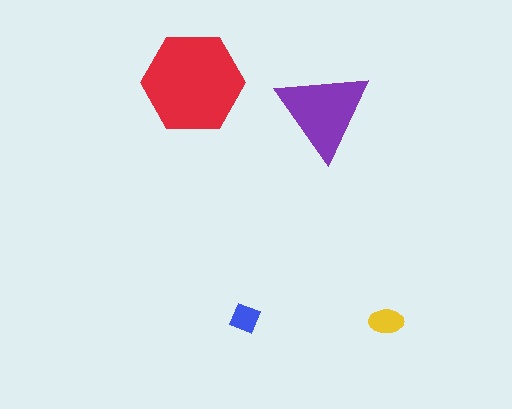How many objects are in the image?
There are 4 objects in the image.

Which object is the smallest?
The blue diamond.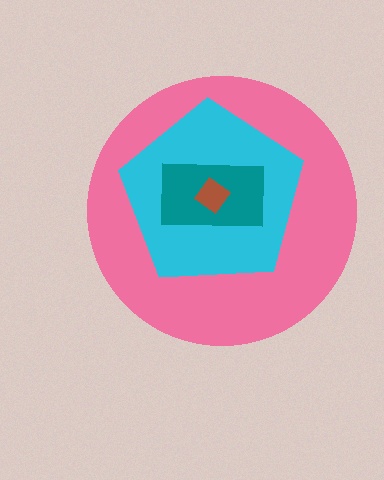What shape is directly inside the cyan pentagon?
The teal rectangle.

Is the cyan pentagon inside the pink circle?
Yes.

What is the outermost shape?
The pink circle.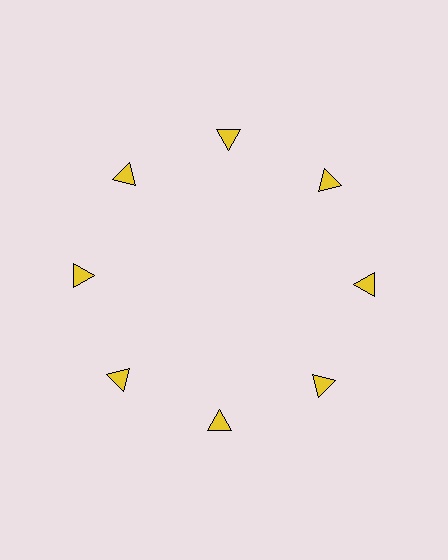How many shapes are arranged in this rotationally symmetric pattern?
There are 8 shapes, arranged in 8 groups of 1.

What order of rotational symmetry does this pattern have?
This pattern has 8-fold rotational symmetry.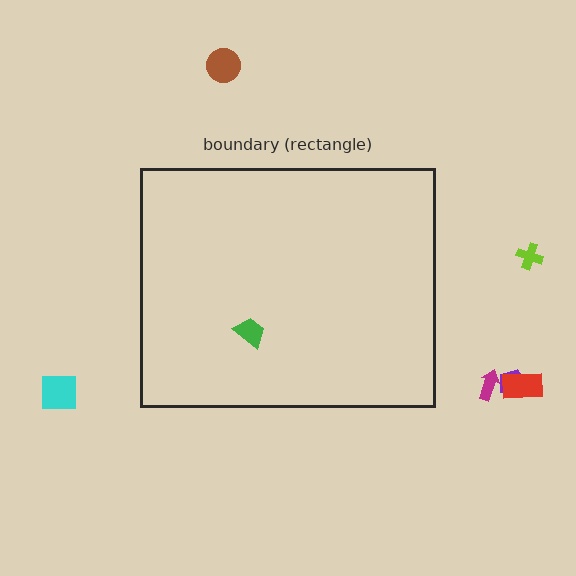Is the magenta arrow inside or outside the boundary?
Outside.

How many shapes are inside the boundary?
1 inside, 6 outside.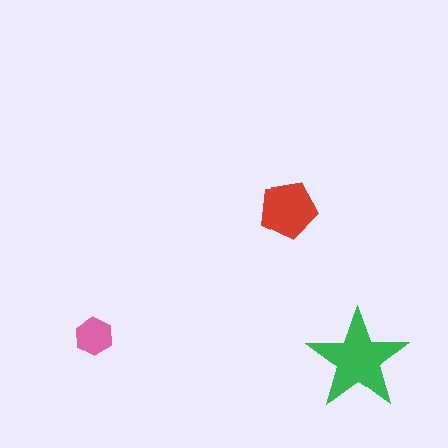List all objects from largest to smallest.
The green star, the red pentagon, the pink hexagon.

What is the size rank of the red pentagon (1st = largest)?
2nd.